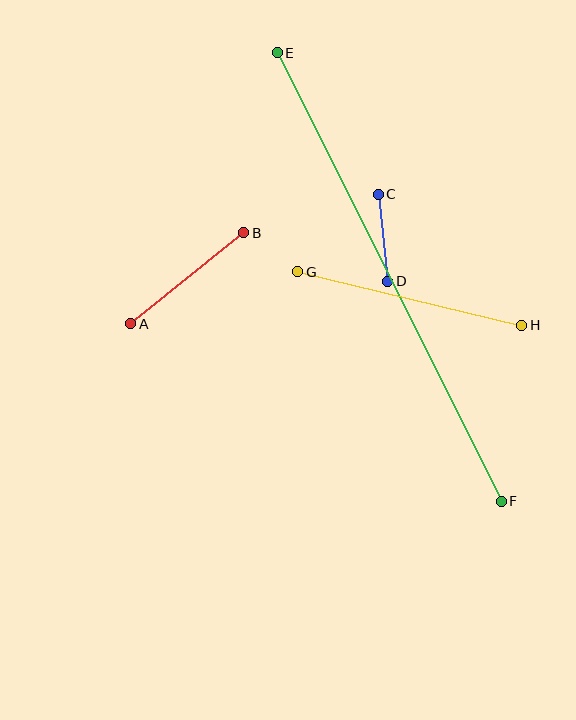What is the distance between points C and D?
The distance is approximately 88 pixels.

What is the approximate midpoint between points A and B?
The midpoint is at approximately (187, 278) pixels.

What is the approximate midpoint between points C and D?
The midpoint is at approximately (383, 238) pixels.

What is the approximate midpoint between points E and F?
The midpoint is at approximately (389, 277) pixels.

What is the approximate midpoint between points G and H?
The midpoint is at approximately (410, 299) pixels.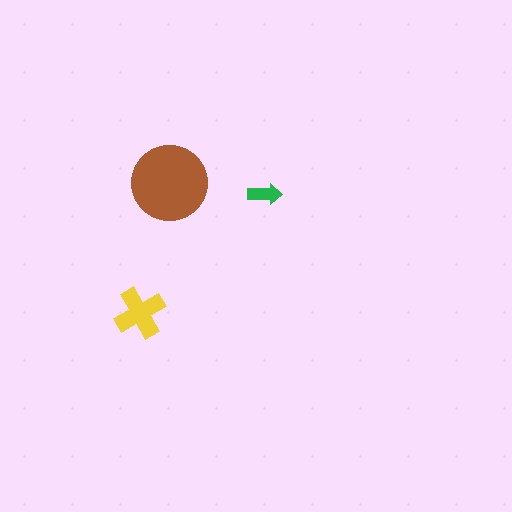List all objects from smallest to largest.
The green arrow, the yellow cross, the brown circle.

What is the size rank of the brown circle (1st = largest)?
1st.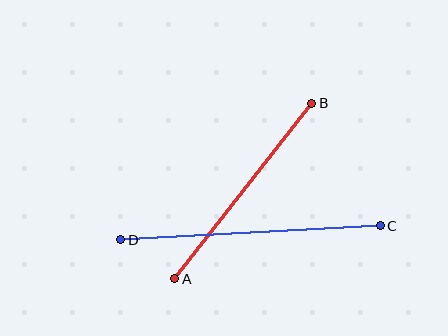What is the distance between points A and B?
The distance is approximately 223 pixels.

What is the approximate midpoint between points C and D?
The midpoint is at approximately (250, 233) pixels.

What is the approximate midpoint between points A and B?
The midpoint is at approximately (243, 191) pixels.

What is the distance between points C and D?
The distance is approximately 260 pixels.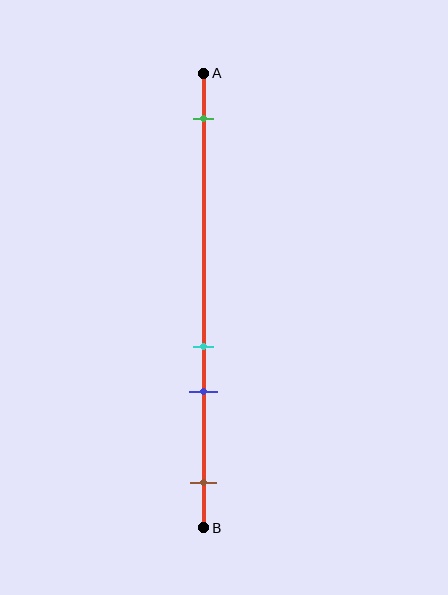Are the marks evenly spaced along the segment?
No, the marks are not evenly spaced.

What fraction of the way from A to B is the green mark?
The green mark is approximately 10% (0.1) of the way from A to B.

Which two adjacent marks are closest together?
The cyan and blue marks are the closest adjacent pair.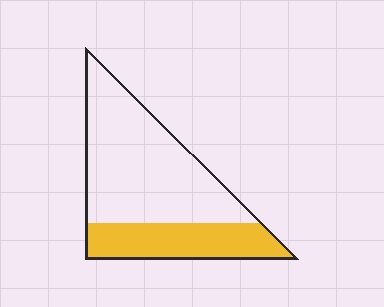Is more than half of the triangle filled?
No.